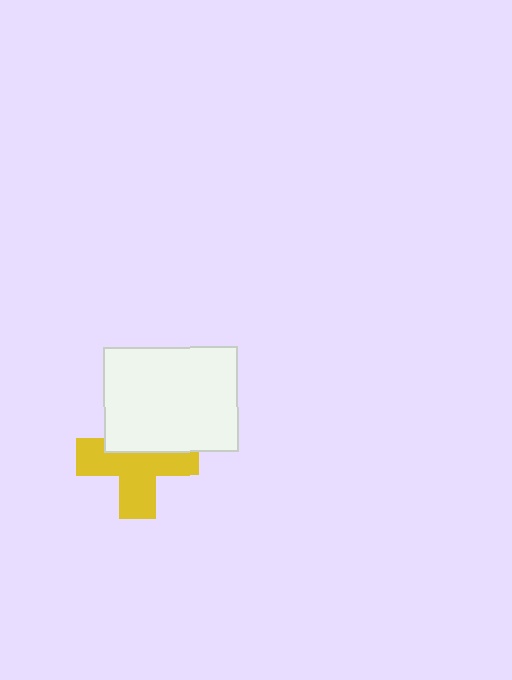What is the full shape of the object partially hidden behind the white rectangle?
The partially hidden object is a yellow cross.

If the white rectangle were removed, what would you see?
You would see the complete yellow cross.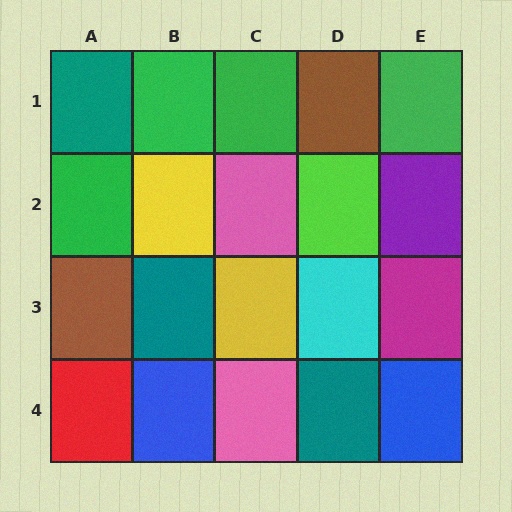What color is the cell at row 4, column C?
Pink.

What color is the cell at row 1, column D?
Brown.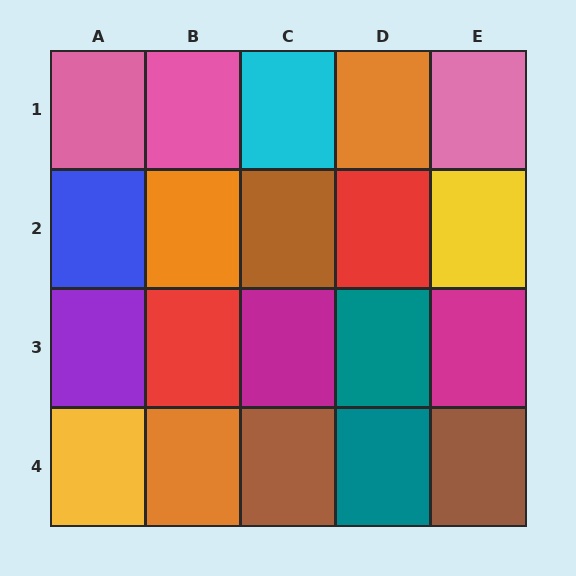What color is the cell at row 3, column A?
Purple.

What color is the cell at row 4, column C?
Brown.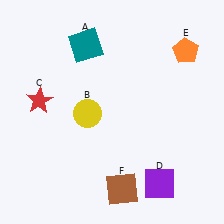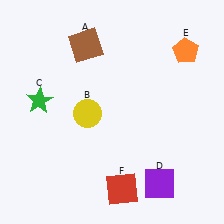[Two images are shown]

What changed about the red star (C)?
In Image 1, C is red. In Image 2, it changed to green.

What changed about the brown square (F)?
In Image 1, F is brown. In Image 2, it changed to red.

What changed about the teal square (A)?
In Image 1, A is teal. In Image 2, it changed to brown.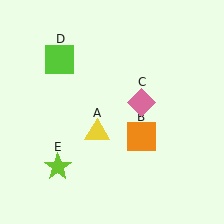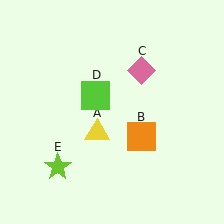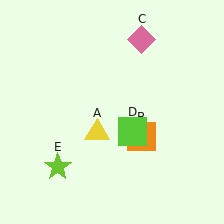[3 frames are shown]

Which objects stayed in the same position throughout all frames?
Yellow triangle (object A) and orange square (object B) and lime star (object E) remained stationary.